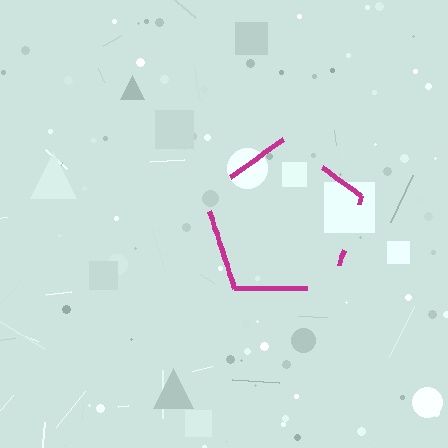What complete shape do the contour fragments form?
The contour fragments form a pentagon.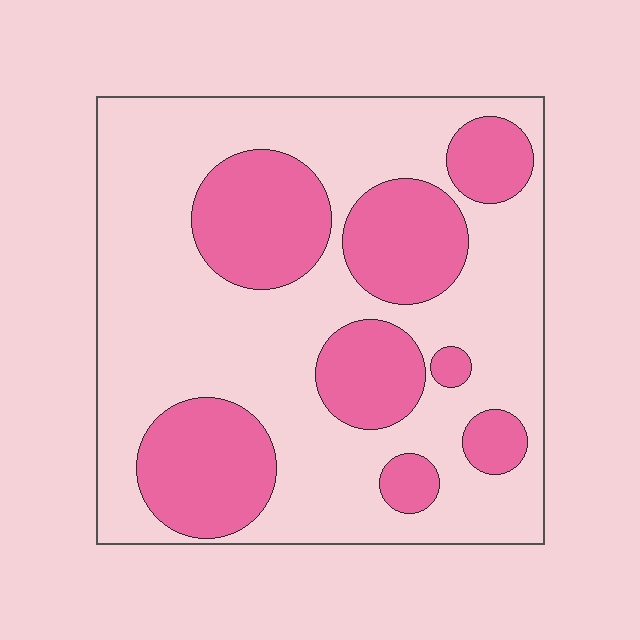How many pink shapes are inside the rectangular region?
8.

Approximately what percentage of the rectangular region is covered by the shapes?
Approximately 35%.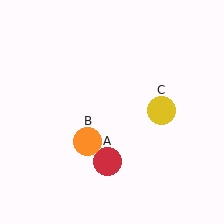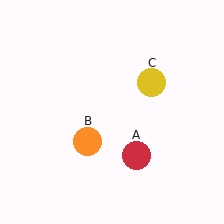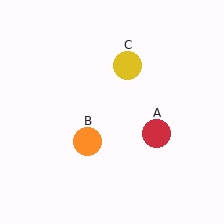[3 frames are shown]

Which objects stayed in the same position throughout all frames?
Orange circle (object B) remained stationary.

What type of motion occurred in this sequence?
The red circle (object A), yellow circle (object C) rotated counterclockwise around the center of the scene.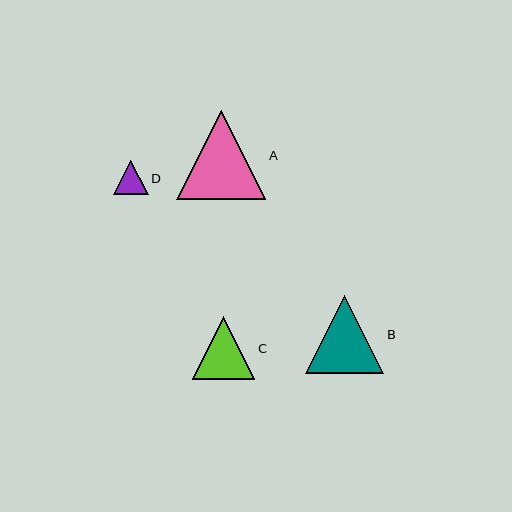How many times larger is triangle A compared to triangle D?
Triangle A is approximately 2.6 times the size of triangle D.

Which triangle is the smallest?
Triangle D is the smallest with a size of approximately 34 pixels.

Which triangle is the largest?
Triangle A is the largest with a size of approximately 89 pixels.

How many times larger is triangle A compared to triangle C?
Triangle A is approximately 1.4 times the size of triangle C.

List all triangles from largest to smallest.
From largest to smallest: A, B, C, D.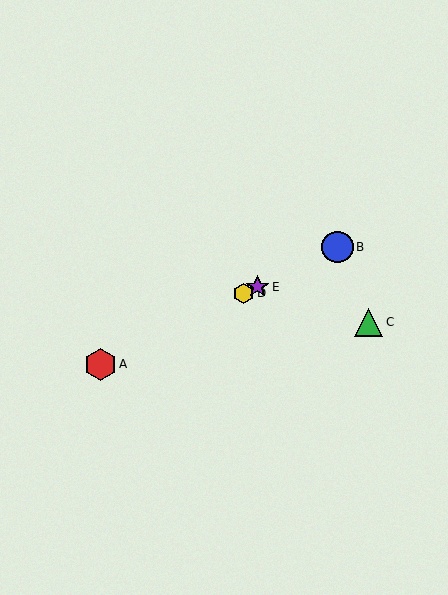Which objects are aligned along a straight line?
Objects A, B, D, E are aligned along a straight line.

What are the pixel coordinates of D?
Object D is at (244, 293).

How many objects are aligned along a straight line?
4 objects (A, B, D, E) are aligned along a straight line.